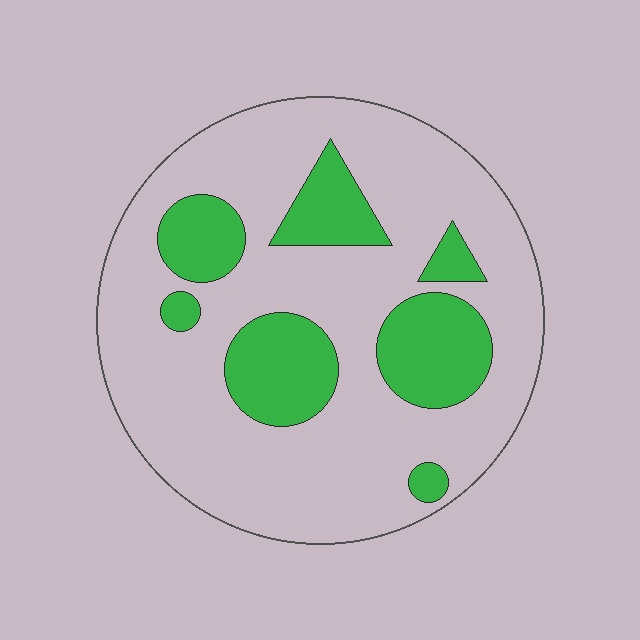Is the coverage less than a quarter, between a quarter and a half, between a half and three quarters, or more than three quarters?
Less than a quarter.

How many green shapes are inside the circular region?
7.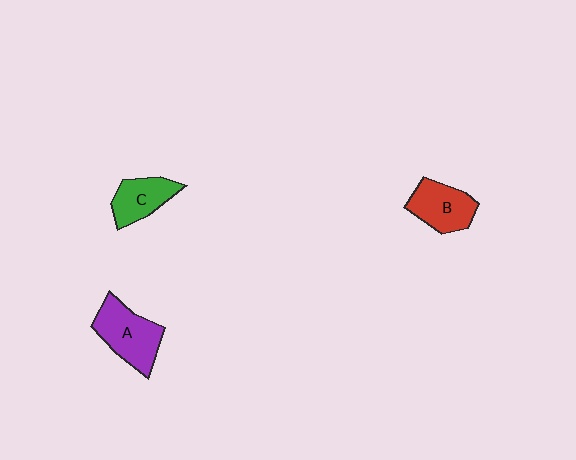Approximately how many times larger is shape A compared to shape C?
Approximately 1.4 times.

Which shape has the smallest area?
Shape C (green).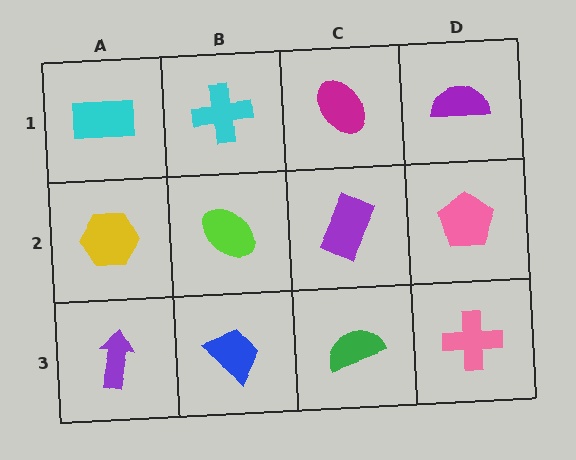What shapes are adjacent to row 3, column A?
A yellow hexagon (row 2, column A), a blue trapezoid (row 3, column B).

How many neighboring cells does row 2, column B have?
4.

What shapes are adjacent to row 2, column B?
A cyan cross (row 1, column B), a blue trapezoid (row 3, column B), a yellow hexagon (row 2, column A), a purple rectangle (row 2, column C).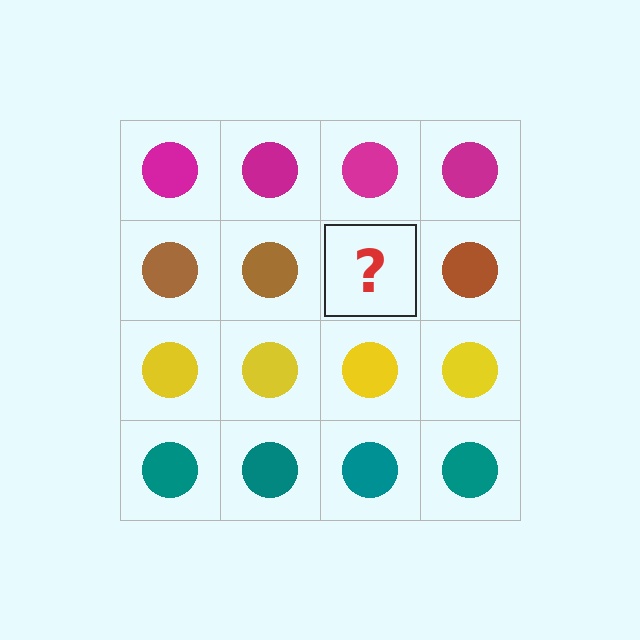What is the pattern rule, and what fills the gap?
The rule is that each row has a consistent color. The gap should be filled with a brown circle.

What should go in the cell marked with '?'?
The missing cell should contain a brown circle.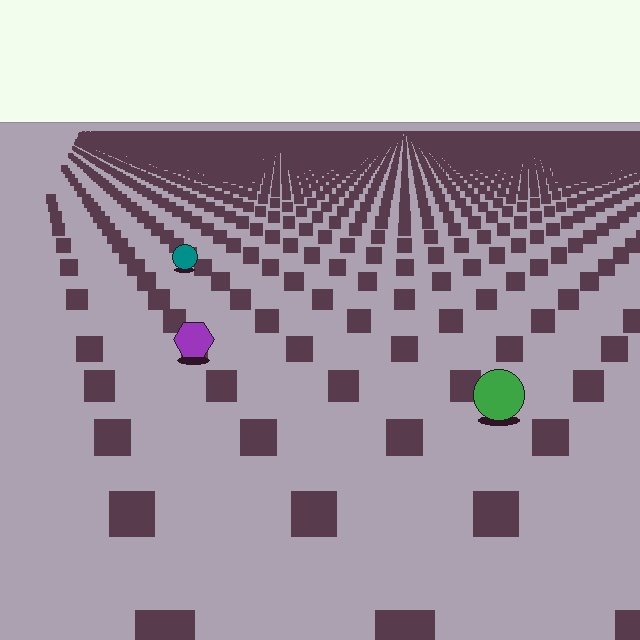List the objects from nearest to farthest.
From nearest to farthest: the green circle, the purple hexagon, the teal circle.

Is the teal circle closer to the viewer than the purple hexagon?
No. The purple hexagon is closer — you can tell from the texture gradient: the ground texture is coarser near it.